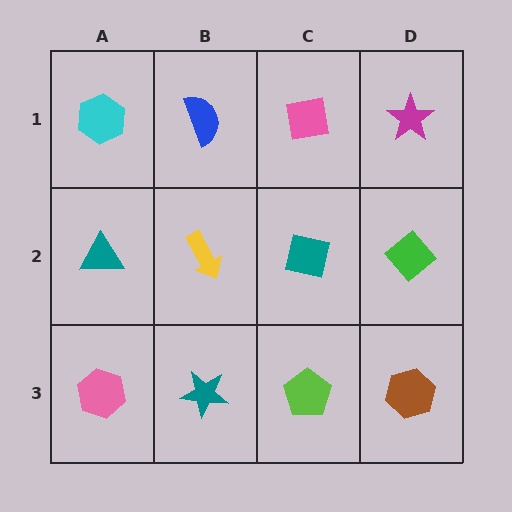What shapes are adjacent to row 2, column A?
A cyan hexagon (row 1, column A), a pink hexagon (row 3, column A), a yellow arrow (row 2, column B).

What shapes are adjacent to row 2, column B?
A blue semicircle (row 1, column B), a teal star (row 3, column B), a teal triangle (row 2, column A), a teal square (row 2, column C).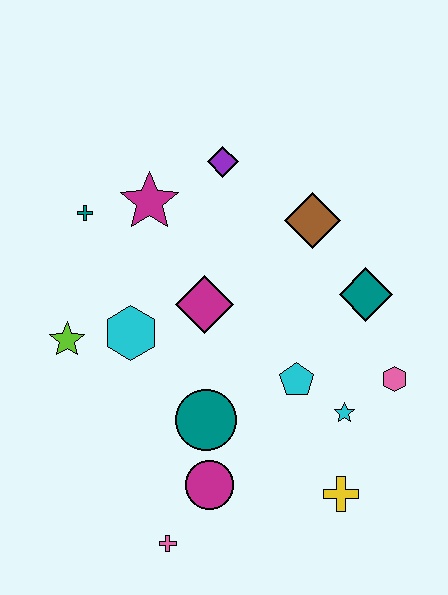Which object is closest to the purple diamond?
The magenta star is closest to the purple diamond.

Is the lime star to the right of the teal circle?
No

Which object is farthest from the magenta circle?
The purple diamond is farthest from the magenta circle.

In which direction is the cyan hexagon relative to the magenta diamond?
The cyan hexagon is to the left of the magenta diamond.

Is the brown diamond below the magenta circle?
No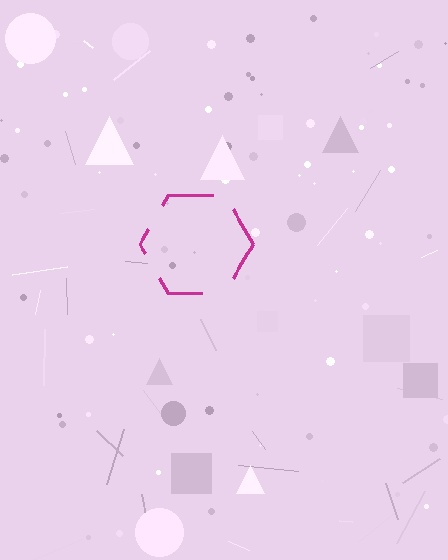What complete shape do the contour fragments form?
The contour fragments form a hexagon.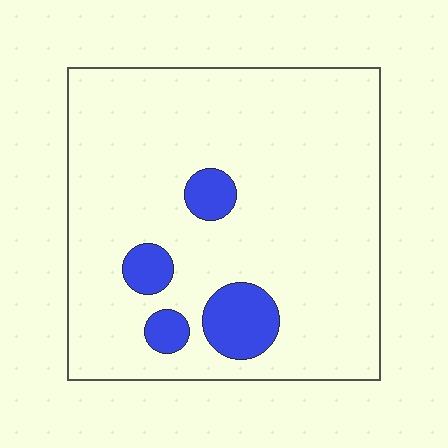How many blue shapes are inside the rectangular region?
4.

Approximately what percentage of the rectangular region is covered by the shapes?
Approximately 10%.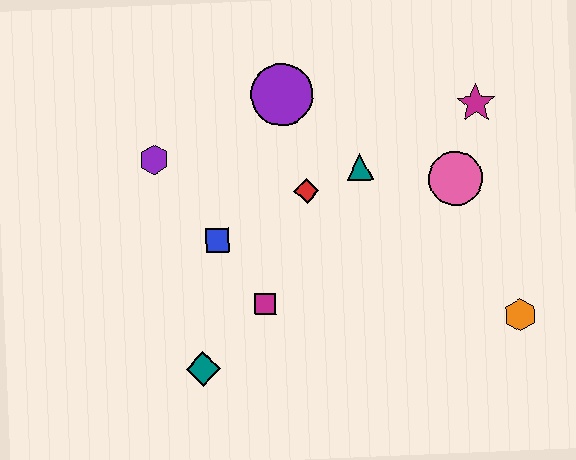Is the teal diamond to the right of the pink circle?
No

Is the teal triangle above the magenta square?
Yes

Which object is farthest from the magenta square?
The magenta star is farthest from the magenta square.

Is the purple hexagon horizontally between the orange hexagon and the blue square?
No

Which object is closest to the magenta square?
The blue square is closest to the magenta square.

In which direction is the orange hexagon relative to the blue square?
The orange hexagon is to the right of the blue square.